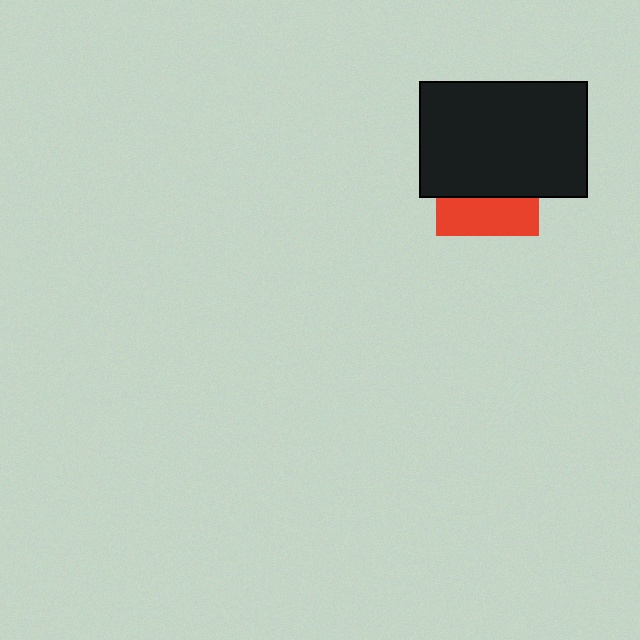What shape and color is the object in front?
The object in front is a black rectangle.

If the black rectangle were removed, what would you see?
You would see the complete red square.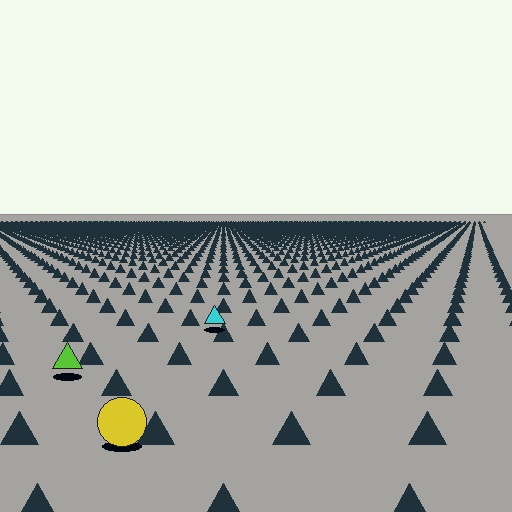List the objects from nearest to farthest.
From nearest to farthest: the yellow circle, the lime triangle, the cyan triangle.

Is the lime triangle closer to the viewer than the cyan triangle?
Yes. The lime triangle is closer — you can tell from the texture gradient: the ground texture is coarser near it.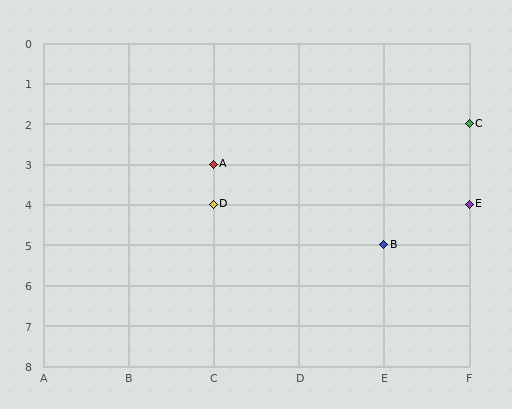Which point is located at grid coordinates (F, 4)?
Point E is at (F, 4).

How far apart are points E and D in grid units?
Points E and D are 3 columns apart.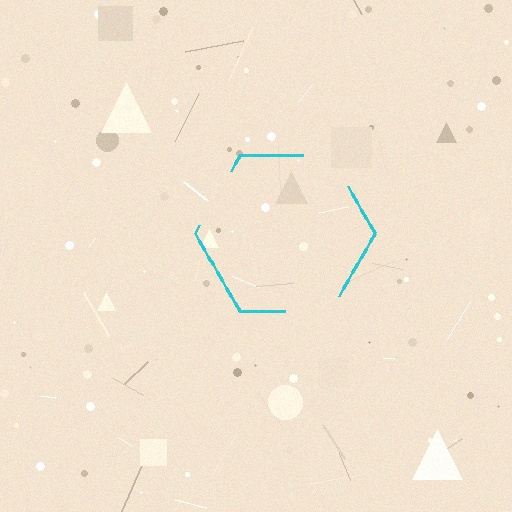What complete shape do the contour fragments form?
The contour fragments form a hexagon.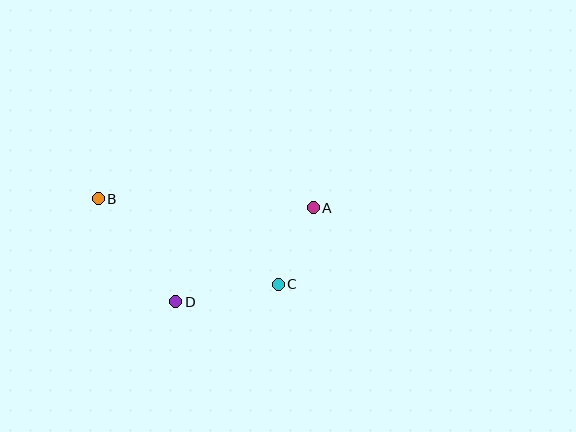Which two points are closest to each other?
Points A and C are closest to each other.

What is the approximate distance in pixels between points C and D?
The distance between C and D is approximately 104 pixels.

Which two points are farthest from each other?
Points A and B are farthest from each other.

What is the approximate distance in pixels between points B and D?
The distance between B and D is approximately 129 pixels.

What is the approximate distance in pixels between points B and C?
The distance between B and C is approximately 200 pixels.